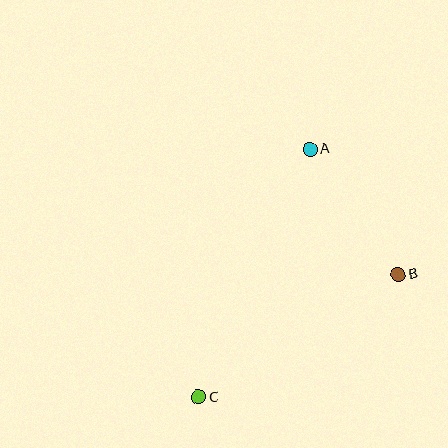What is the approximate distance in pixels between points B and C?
The distance between B and C is approximately 234 pixels.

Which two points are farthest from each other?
Points A and C are farthest from each other.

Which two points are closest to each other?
Points A and B are closest to each other.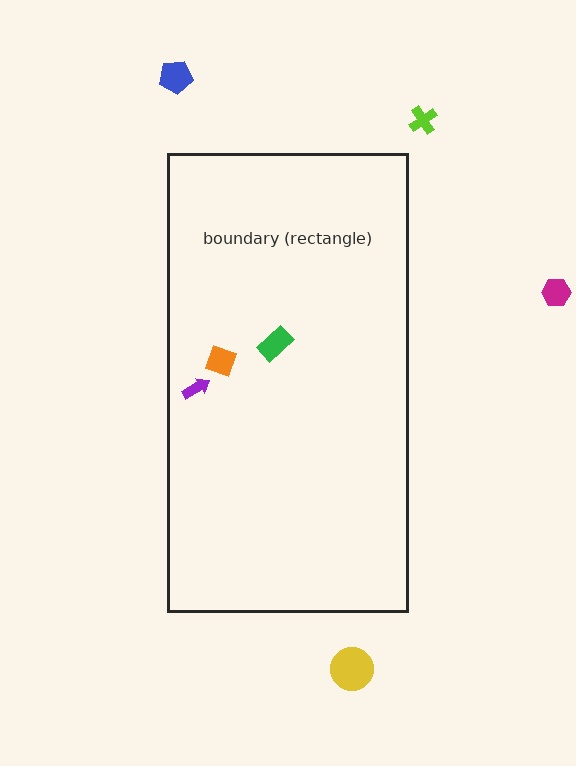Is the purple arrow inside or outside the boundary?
Inside.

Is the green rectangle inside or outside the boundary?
Inside.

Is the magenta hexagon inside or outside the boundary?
Outside.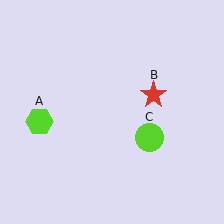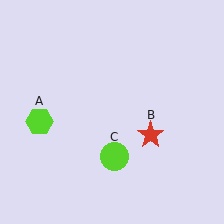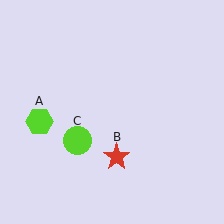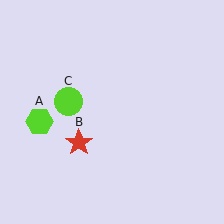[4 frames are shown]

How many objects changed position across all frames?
2 objects changed position: red star (object B), lime circle (object C).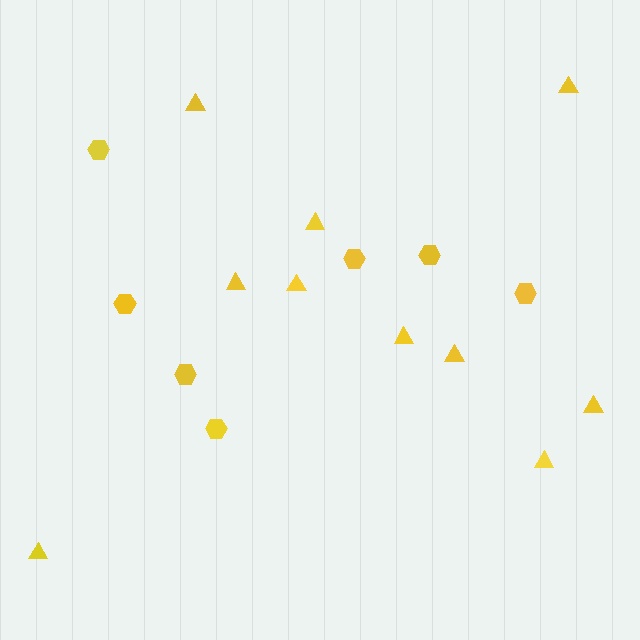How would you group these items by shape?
There are 2 groups: one group of triangles (10) and one group of hexagons (7).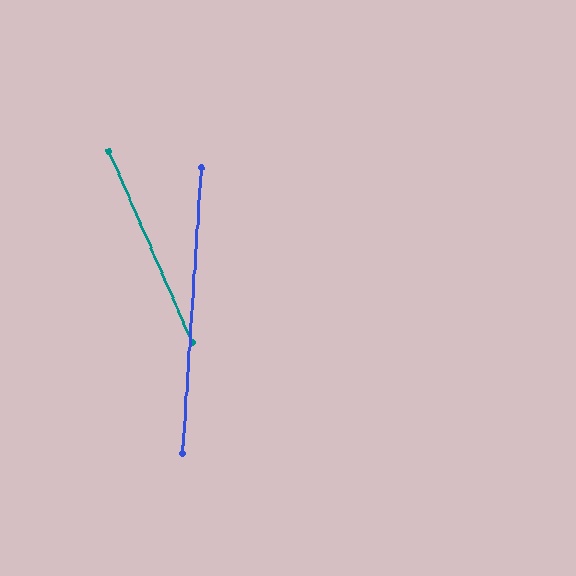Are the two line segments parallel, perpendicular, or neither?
Neither parallel nor perpendicular — they differ by about 27°.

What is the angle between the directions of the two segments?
Approximately 27 degrees.